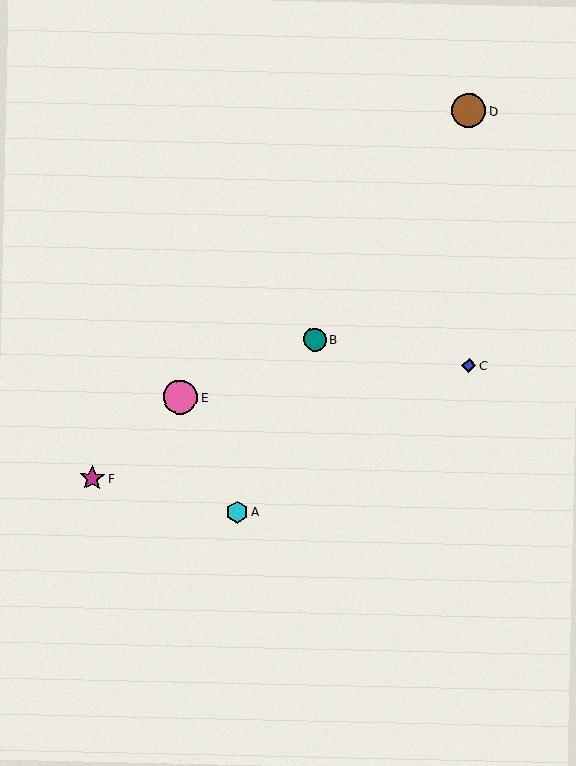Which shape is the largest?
The pink circle (labeled E) is the largest.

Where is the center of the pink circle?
The center of the pink circle is at (180, 397).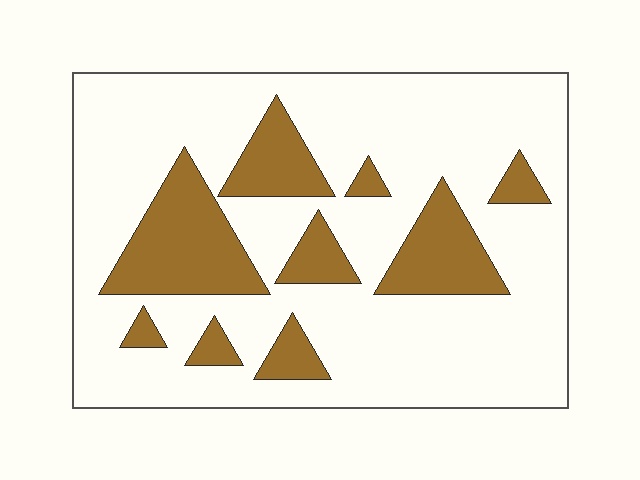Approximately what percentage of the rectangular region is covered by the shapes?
Approximately 25%.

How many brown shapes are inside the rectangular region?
9.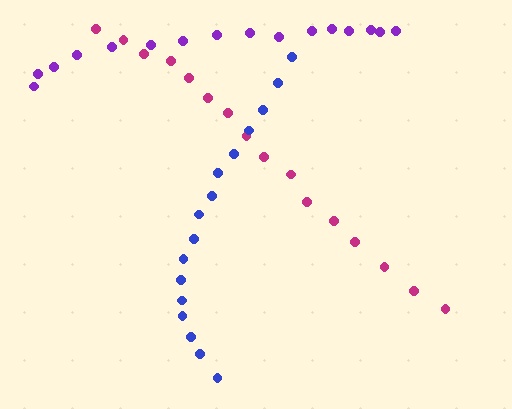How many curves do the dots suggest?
There are 3 distinct paths.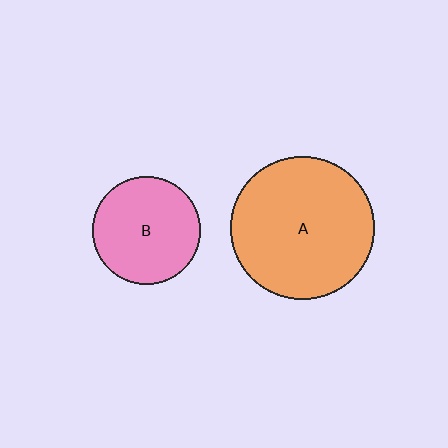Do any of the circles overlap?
No, none of the circles overlap.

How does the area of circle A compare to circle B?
Approximately 1.8 times.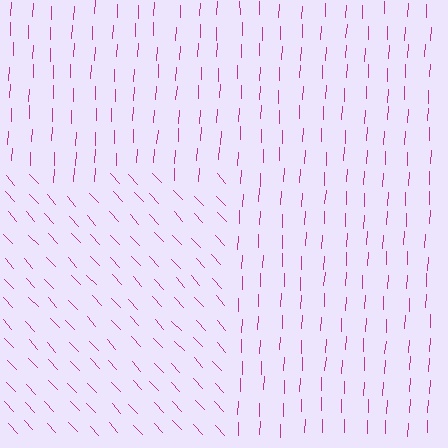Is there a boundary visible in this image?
Yes, there is a texture boundary formed by a change in line orientation.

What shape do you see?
I see a rectangle.